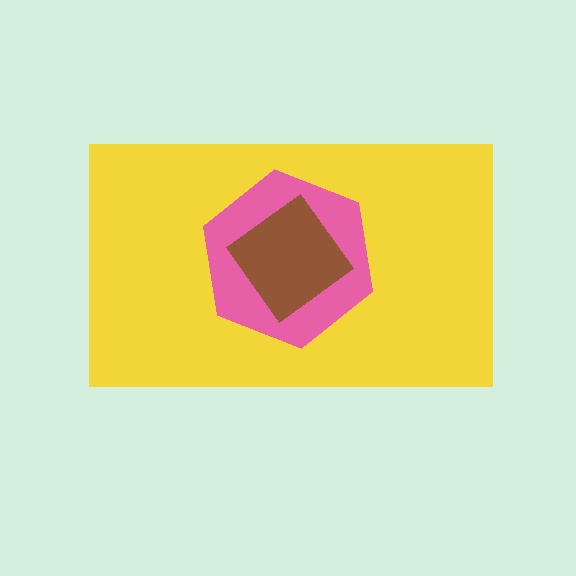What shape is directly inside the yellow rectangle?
The pink hexagon.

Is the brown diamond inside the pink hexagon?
Yes.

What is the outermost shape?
The yellow rectangle.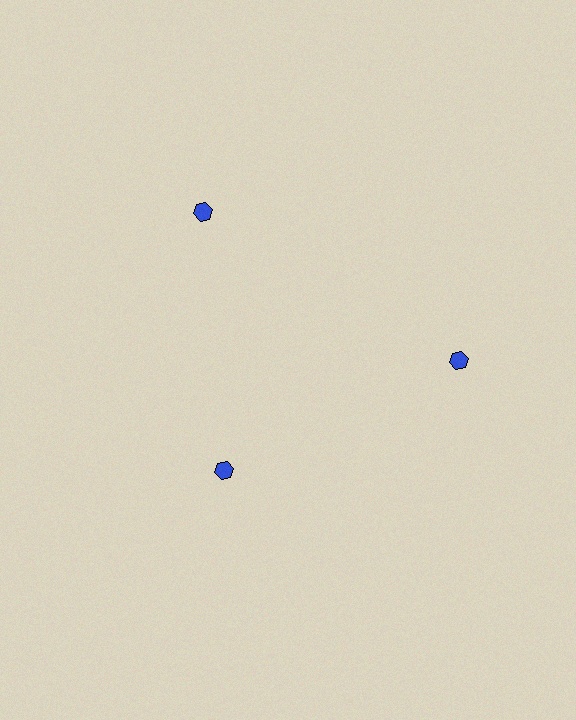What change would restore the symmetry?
The symmetry would be restored by moving it outward, back onto the ring so that all 3 hexagons sit at equal angles and equal distance from the center.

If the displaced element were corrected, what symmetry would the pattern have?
It would have 3-fold rotational symmetry — the pattern would map onto itself every 120 degrees.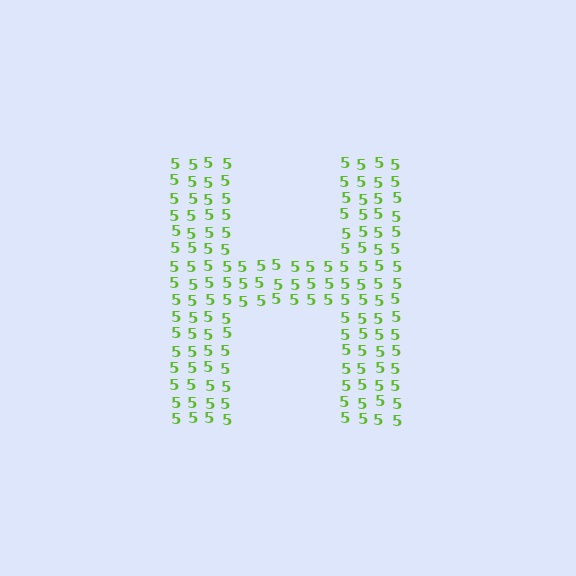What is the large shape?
The large shape is the letter H.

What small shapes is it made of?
It is made of small digit 5's.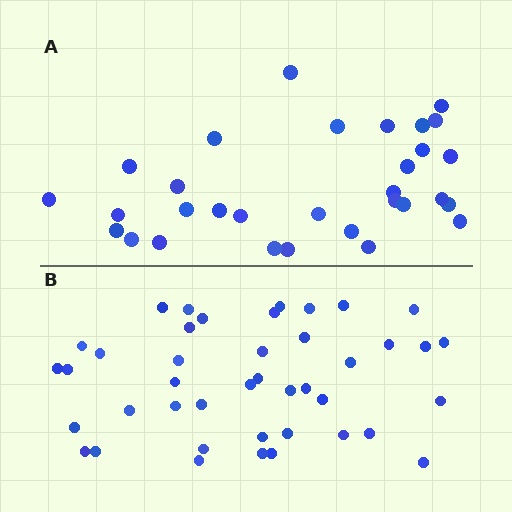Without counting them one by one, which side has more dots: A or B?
Region B (the bottom region) has more dots.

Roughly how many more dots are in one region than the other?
Region B has roughly 12 or so more dots than region A.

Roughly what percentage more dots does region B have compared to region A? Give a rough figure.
About 35% more.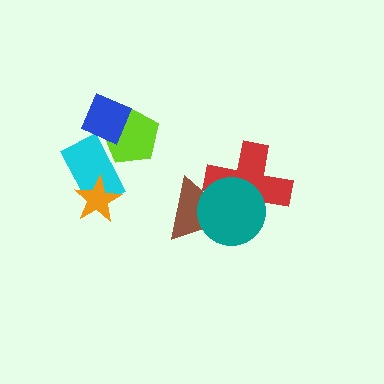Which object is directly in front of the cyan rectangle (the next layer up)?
The lime pentagon is directly in front of the cyan rectangle.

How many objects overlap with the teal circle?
2 objects overlap with the teal circle.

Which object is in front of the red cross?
The teal circle is in front of the red cross.